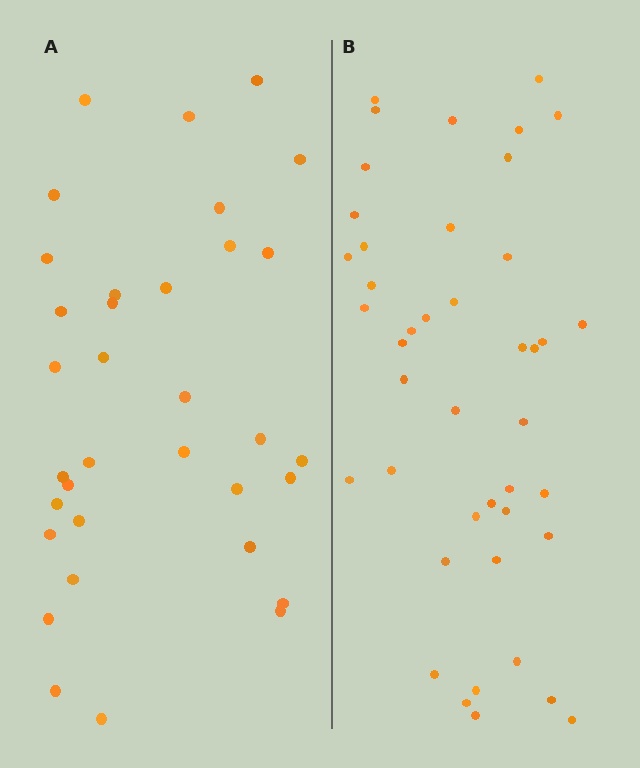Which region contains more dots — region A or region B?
Region B (the right region) has more dots.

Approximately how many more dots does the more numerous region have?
Region B has roughly 8 or so more dots than region A.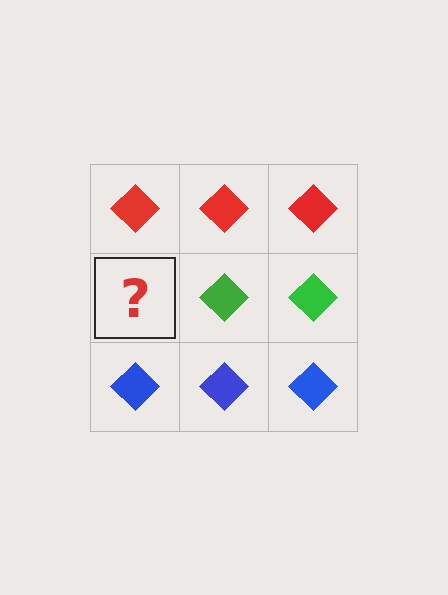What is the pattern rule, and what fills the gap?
The rule is that each row has a consistent color. The gap should be filled with a green diamond.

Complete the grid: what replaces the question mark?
The question mark should be replaced with a green diamond.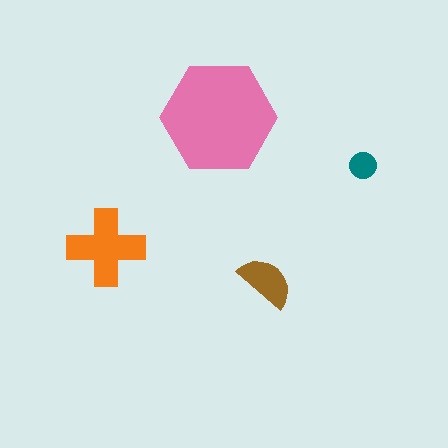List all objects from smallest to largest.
The teal circle, the brown semicircle, the orange cross, the pink hexagon.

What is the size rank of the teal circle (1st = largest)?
4th.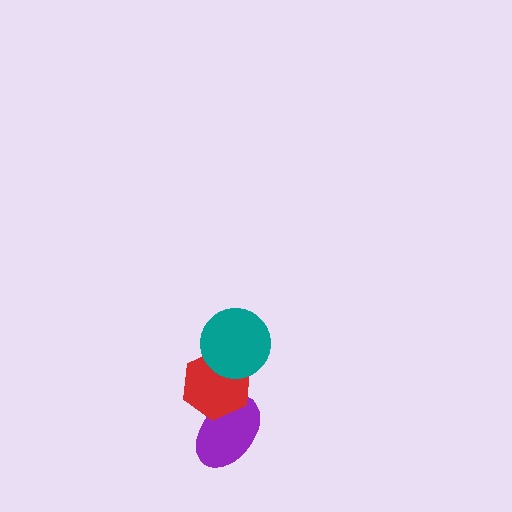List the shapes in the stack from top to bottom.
From top to bottom: the teal circle, the red hexagon, the purple ellipse.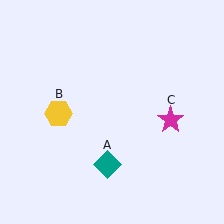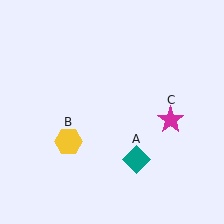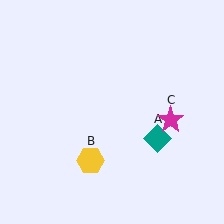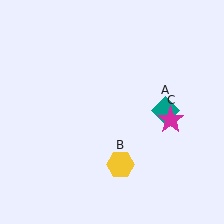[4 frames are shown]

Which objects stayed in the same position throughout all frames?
Magenta star (object C) remained stationary.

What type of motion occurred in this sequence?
The teal diamond (object A), yellow hexagon (object B) rotated counterclockwise around the center of the scene.